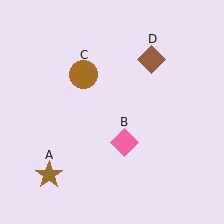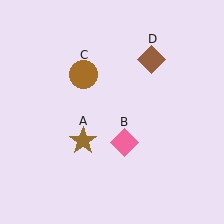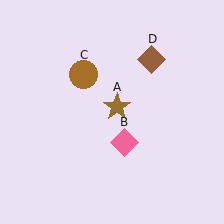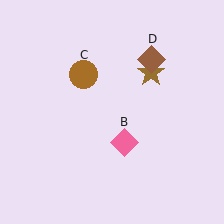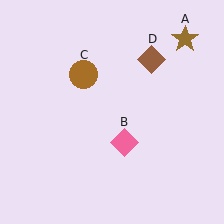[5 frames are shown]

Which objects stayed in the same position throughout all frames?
Pink diamond (object B) and brown circle (object C) and brown diamond (object D) remained stationary.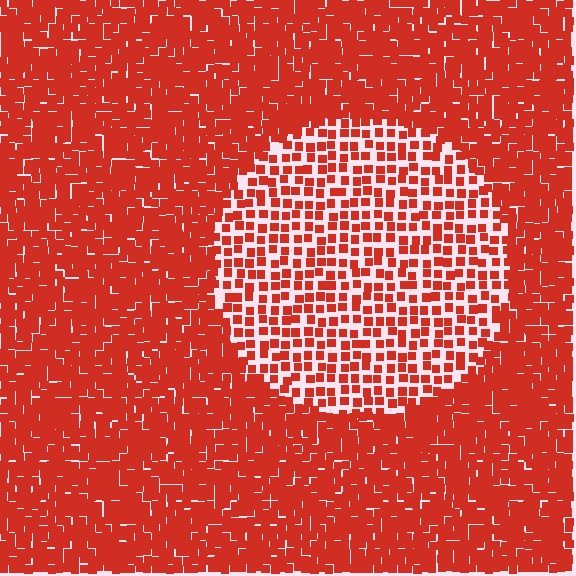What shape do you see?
I see a circle.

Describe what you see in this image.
The image contains small red elements arranged at two different densities. A circle-shaped region is visible where the elements are less densely packed than the surrounding area.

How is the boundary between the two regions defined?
The boundary is defined by a change in element density (approximately 2.2x ratio). All elements are the same color, size, and shape.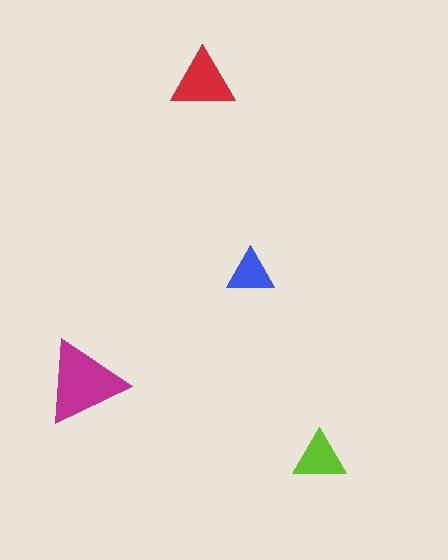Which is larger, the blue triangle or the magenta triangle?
The magenta one.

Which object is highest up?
The red triangle is topmost.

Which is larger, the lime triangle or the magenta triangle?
The magenta one.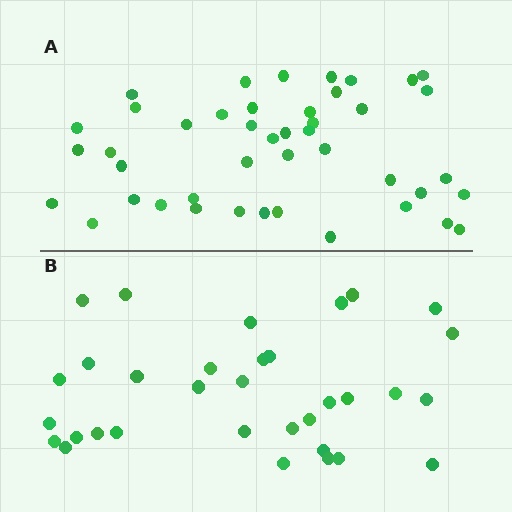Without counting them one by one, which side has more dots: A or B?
Region A (the top region) has more dots.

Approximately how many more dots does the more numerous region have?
Region A has roughly 12 or so more dots than region B.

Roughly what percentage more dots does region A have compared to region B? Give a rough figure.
About 35% more.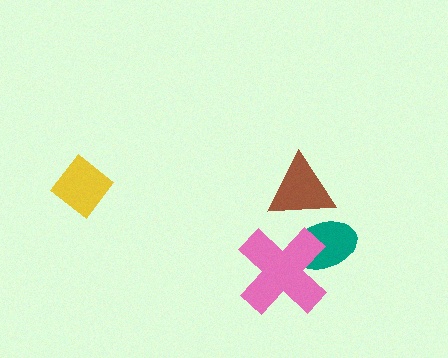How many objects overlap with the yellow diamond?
0 objects overlap with the yellow diamond.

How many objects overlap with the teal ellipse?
2 objects overlap with the teal ellipse.